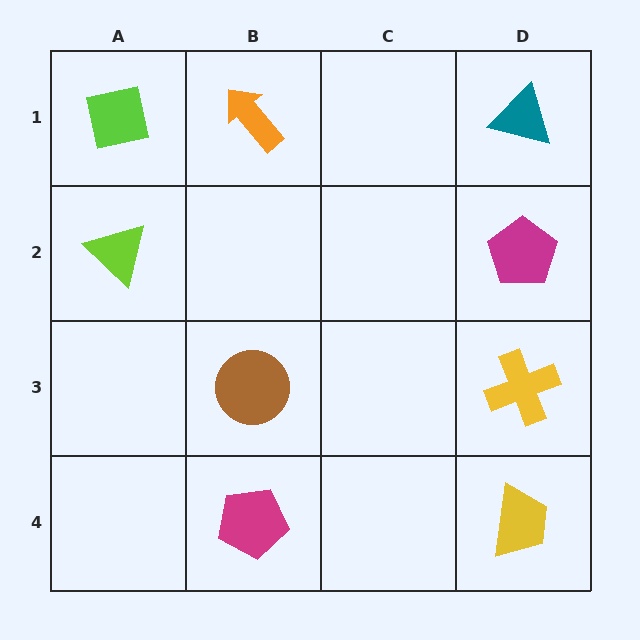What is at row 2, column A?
A lime triangle.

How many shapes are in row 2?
2 shapes.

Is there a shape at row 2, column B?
No, that cell is empty.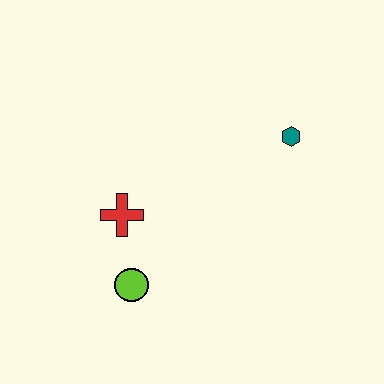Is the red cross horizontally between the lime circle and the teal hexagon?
No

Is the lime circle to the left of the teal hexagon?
Yes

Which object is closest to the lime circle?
The red cross is closest to the lime circle.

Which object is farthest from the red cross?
The teal hexagon is farthest from the red cross.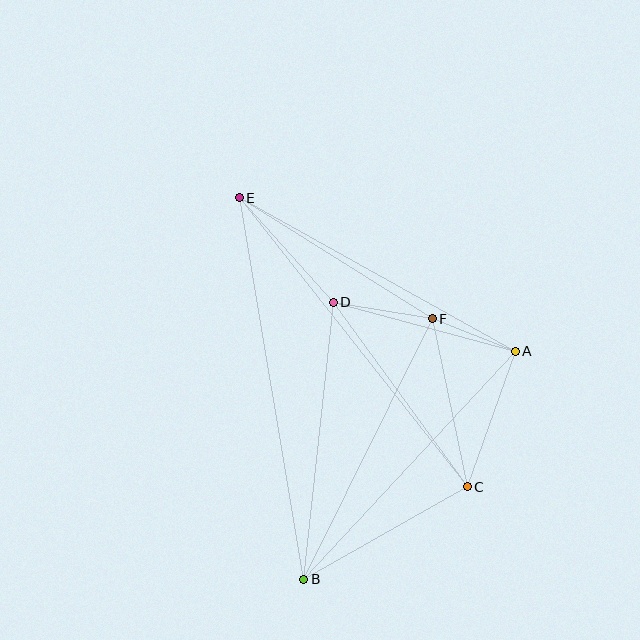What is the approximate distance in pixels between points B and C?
The distance between B and C is approximately 188 pixels.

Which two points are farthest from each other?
Points B and E are farthest from each other.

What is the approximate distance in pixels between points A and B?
The distance between A and B is approximately 311 pixels.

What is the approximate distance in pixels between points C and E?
The distance between C and E is approximately 368 pixels.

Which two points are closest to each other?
Points A and F are closest to each other.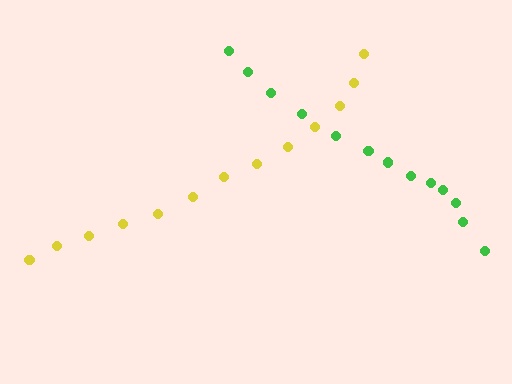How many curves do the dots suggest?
There are 2 distinct paths.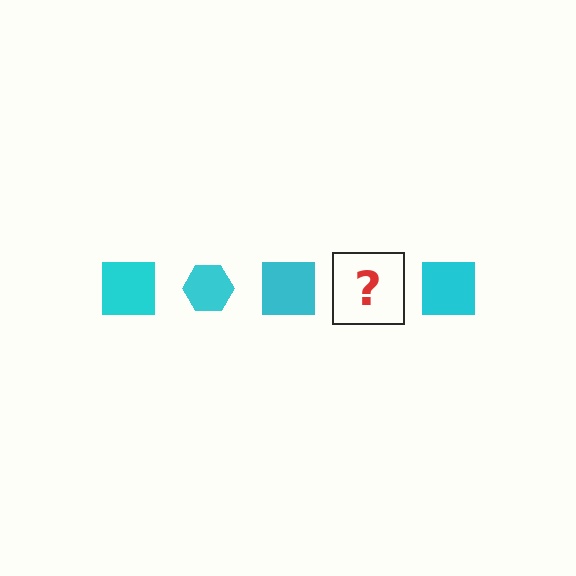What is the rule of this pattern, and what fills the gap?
The rule is that the pattern cycles through square, hexagon shapes in cyan. The gap should be filled with a cyan hexagon.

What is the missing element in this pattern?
The missing element is a cyan hexagon.